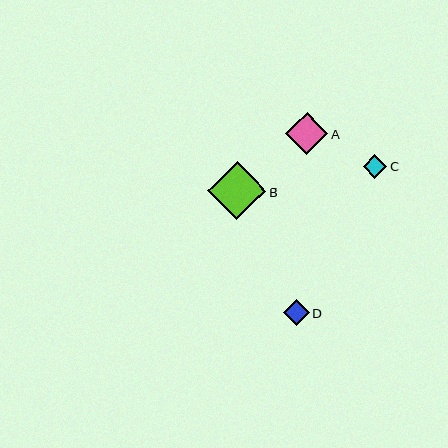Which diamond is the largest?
Diamond B is the largest with a size of approximately 58 pixels.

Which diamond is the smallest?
Diamond C is the smallest with a size of approximately 24 pixels.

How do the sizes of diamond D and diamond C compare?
Diamond D and diamond C are approximately the same size.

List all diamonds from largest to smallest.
From largest to smallest: B, A, D, C.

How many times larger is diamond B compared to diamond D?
Diamond B is approximately 2.3 times the size of diamond D.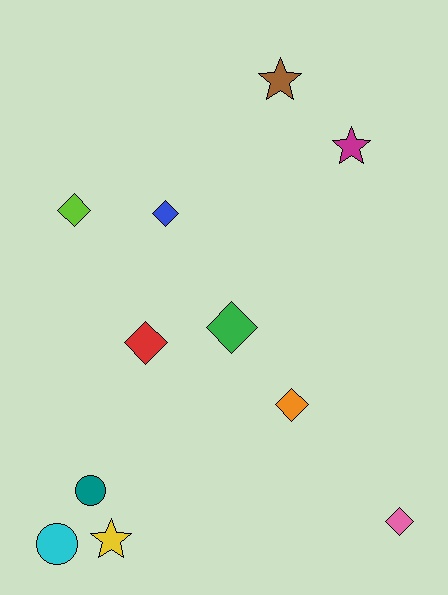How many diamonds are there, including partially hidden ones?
There are 6 diamonds.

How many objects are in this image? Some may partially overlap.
There are 11 objects.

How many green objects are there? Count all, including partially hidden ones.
There is 1 green object.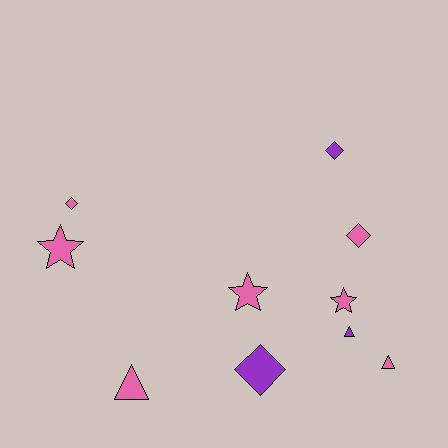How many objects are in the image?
There are 10 objects.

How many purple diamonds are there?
There are 2 purple diamonds.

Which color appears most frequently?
Pink, with 7 objects.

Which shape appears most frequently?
Diamond, with 4 objects.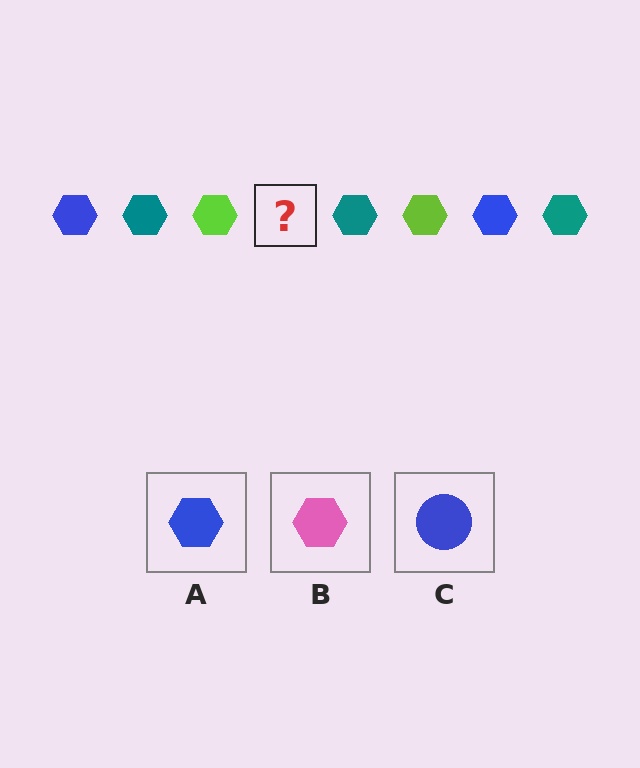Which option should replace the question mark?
Option A.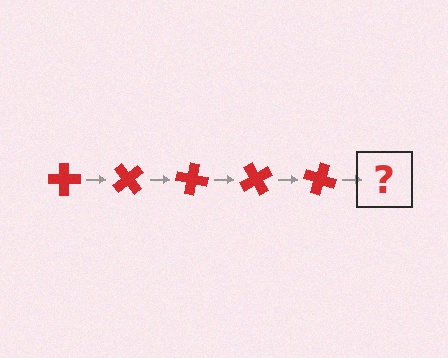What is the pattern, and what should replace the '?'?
The pattern is that the cross rotates 50 degrees each step. The '?' should be a red cross rotated 250 degrees.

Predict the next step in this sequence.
The next step is a red cross rotated 250 degrees.